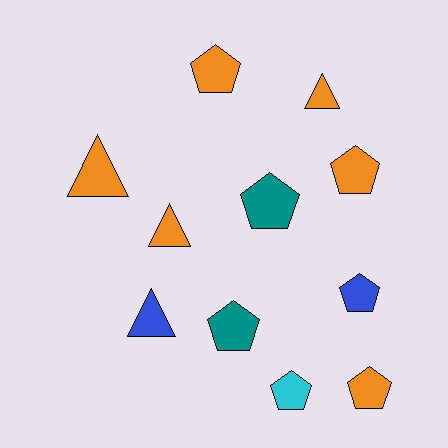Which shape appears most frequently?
Pentagon, with 7 objects.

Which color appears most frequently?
Orange, with 6 objects.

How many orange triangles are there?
There are 3 orange triangles.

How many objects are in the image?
There are 11 objects.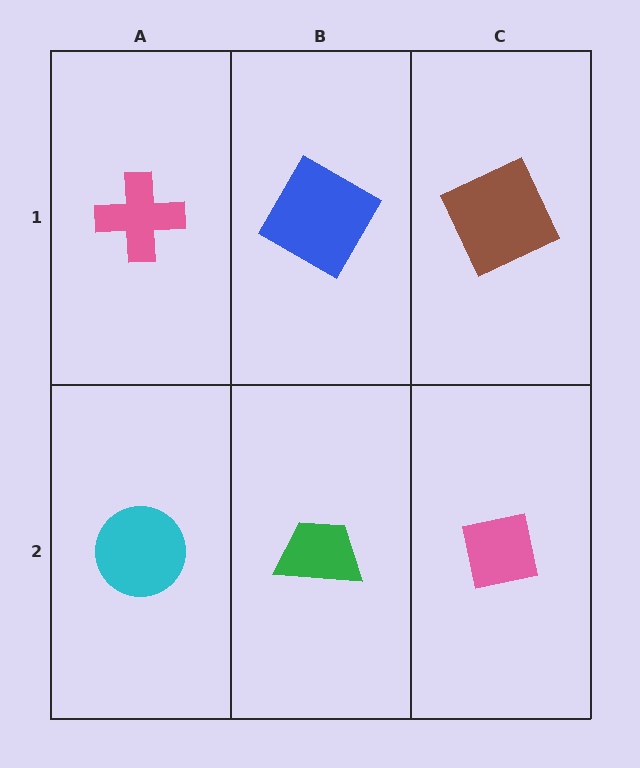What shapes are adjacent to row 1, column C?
A pink square (row 2, column C), a blue diamond (row 1, column B).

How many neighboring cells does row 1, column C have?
2.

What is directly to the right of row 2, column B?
A pink square.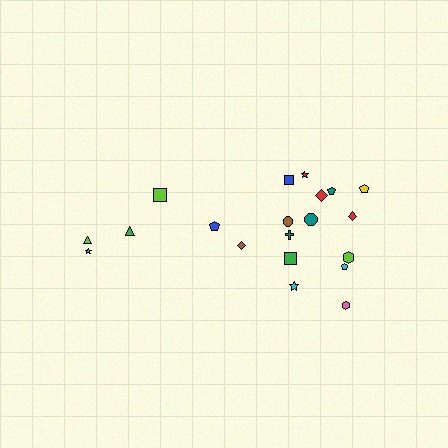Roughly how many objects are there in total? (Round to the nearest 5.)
Roughly 20 objects in total.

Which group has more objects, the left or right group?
The right group.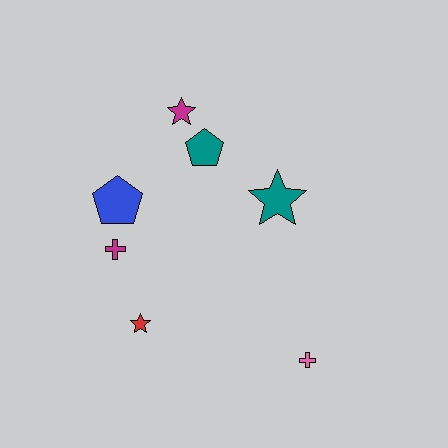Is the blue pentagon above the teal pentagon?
No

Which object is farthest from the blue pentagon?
The pink cross is farthest from the blue pentagon.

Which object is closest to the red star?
The magenta cross is closest to the red star.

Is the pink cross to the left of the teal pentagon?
No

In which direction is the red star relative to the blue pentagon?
The red star is below the blue pentagon.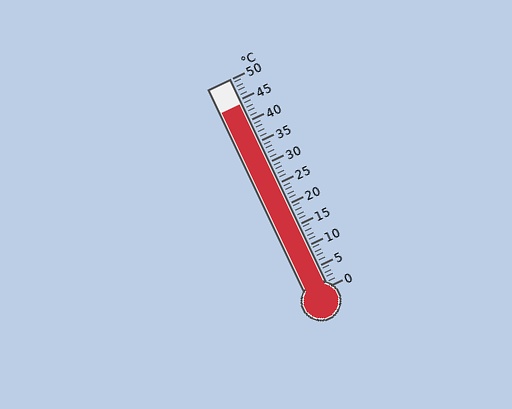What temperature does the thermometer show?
The thermometer shows approximately 44°C.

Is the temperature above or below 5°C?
The temperature is above 5°C.